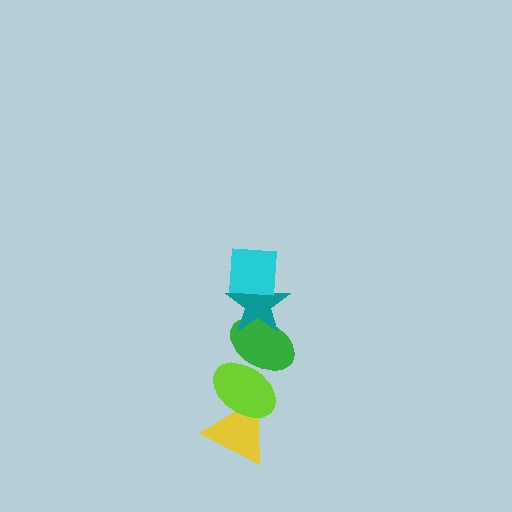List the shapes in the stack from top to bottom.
From top to bottom: the cyan square, the teal star, the green ellipse, the lime ellipse, the yellow triangle.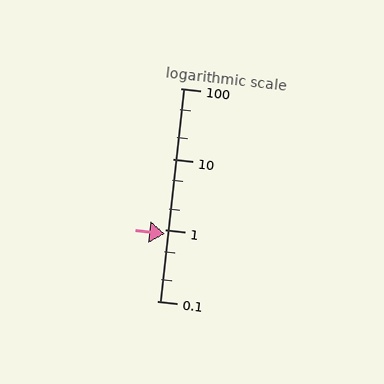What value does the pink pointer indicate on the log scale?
The pointer indicates approximately 0.89.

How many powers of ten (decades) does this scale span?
The scale spans 3 decades, from 0.1 to 100.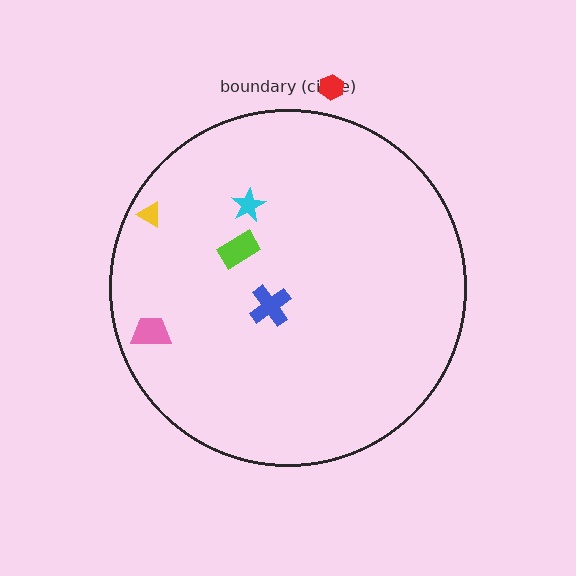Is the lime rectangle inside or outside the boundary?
Inside.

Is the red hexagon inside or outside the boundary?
Outside.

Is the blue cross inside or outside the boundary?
Inside.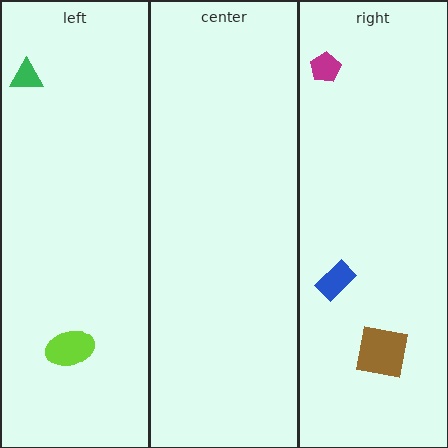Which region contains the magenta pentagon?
The right region.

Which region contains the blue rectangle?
The right region.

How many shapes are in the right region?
3.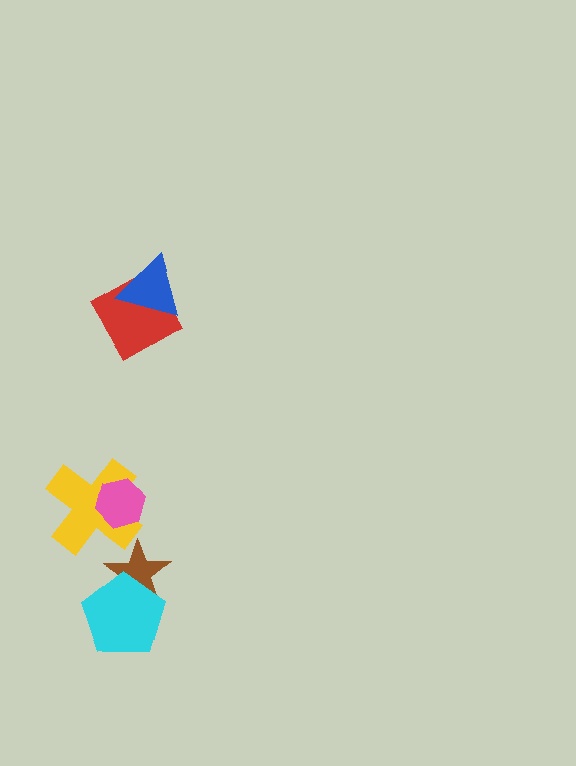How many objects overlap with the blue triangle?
1 object overlaps with the blue triangle.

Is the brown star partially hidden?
Yes, it is partially covered by another shape.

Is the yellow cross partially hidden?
Yes, it is partially covered by another shape.